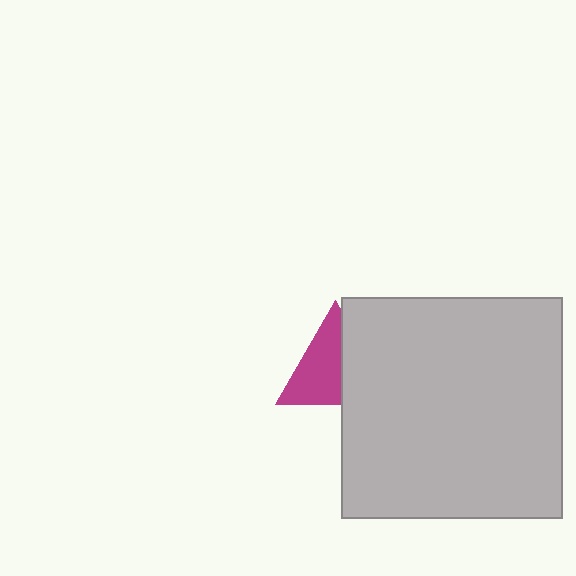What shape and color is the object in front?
The object in front is a light gray square.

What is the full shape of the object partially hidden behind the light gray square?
The partially hidden object is a magenta triangle.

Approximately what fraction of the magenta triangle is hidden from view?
Roughly 41% of the magenta triangle is hidden behind the light gray square.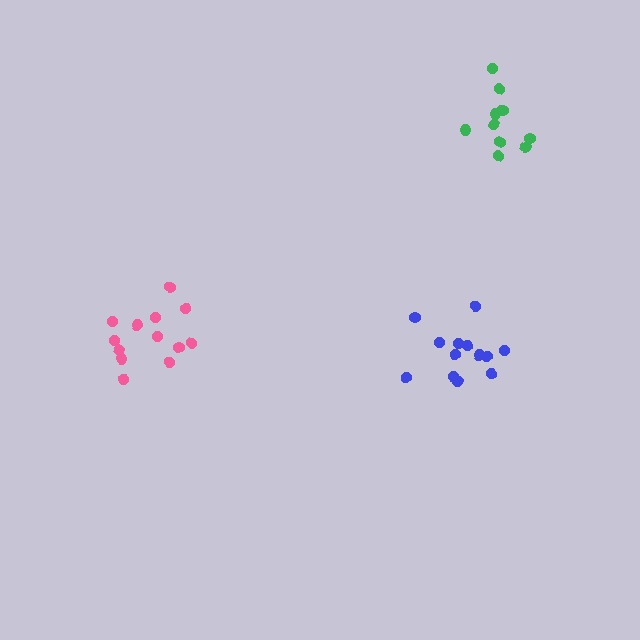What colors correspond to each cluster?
The clusters are colored: green, blue, pink.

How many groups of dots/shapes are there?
There are 3 groups.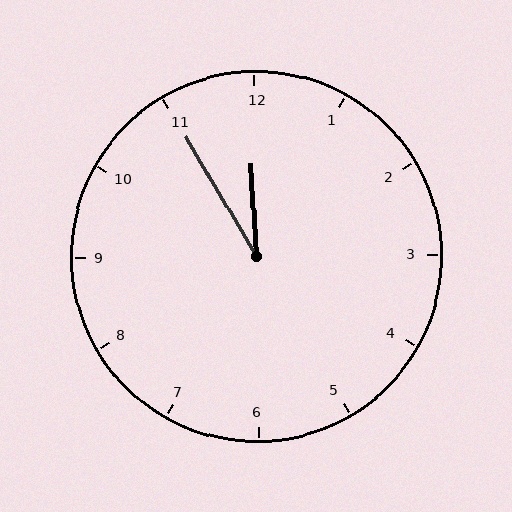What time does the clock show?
11:55.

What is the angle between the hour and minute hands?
Approximately 28 degrees.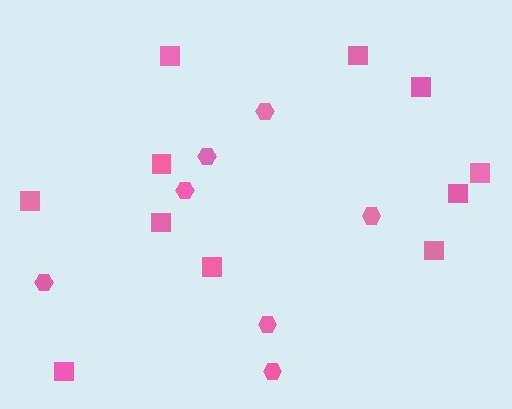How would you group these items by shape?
There are 2 groups: one group of squares (11) and one group of hexagons (7).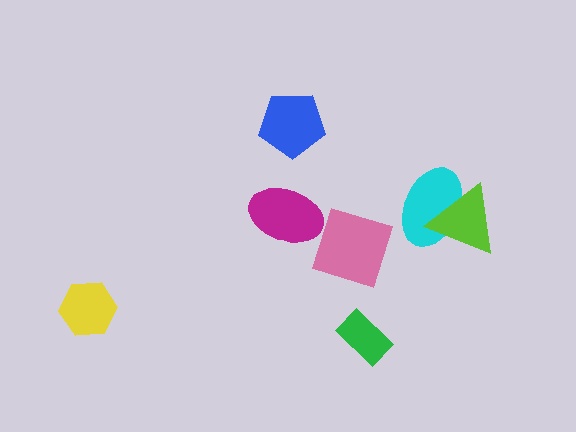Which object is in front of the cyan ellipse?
The lime triangle is in front of the cyan ellipse.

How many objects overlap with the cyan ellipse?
1 object overlaps with the cyan ellipse.